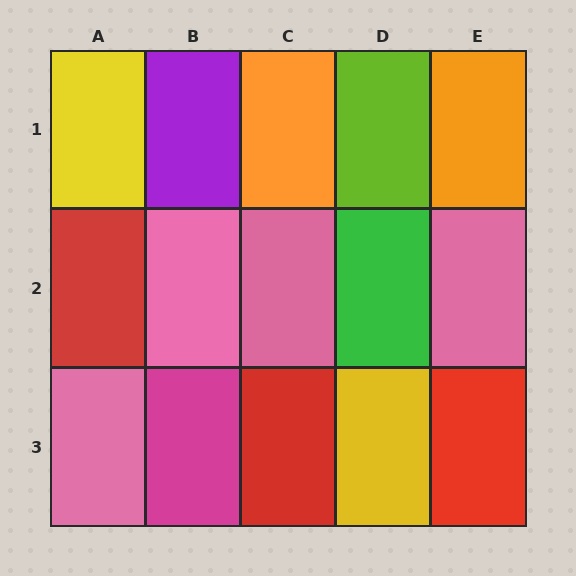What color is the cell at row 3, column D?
Yellow.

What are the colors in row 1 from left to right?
Yellow, purple, orange, lime, orange.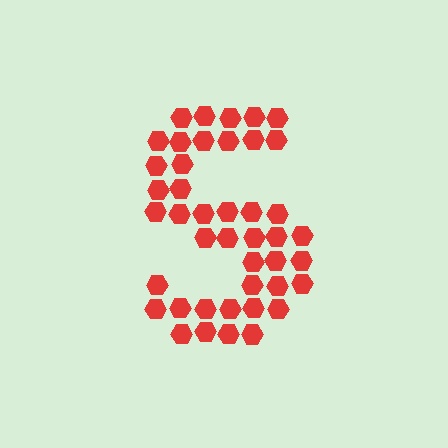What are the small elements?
The small elements are hexagons.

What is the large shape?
The large shape is the letter S.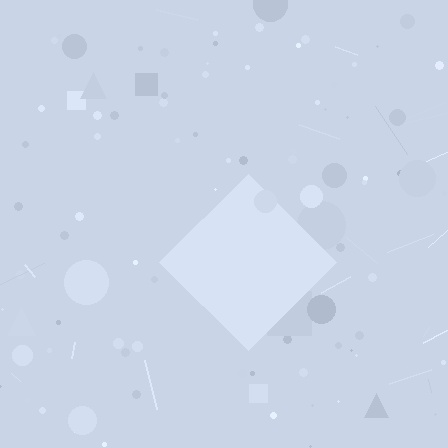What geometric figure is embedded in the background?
A diamond is embedded in the background.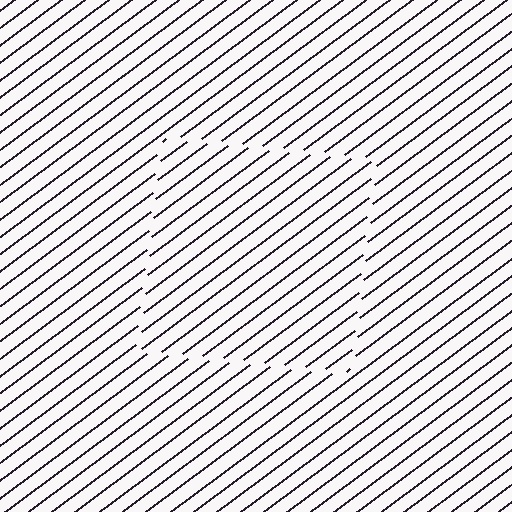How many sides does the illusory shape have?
4 sides — the line-ends trace a square.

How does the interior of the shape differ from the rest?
The interior of the shape contains the same grating, shifted by half a period — the contour is defined by the phase discontinuity where line-ends from the inner and outer gratings abut.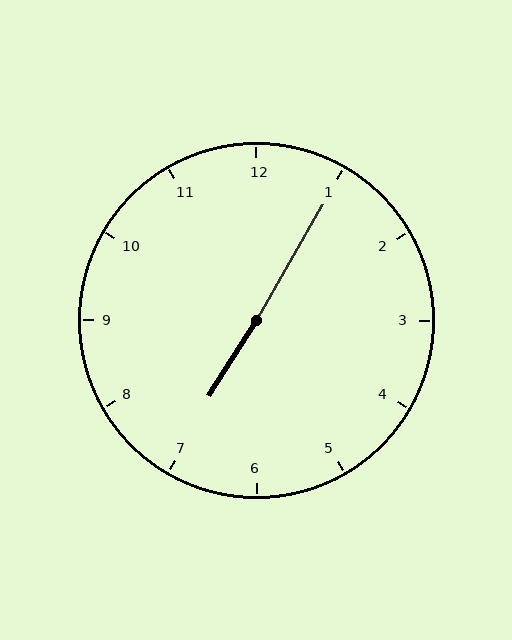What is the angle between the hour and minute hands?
Approximately 178 degrees.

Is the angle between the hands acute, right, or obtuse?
It is obtuse.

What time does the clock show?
7:05.